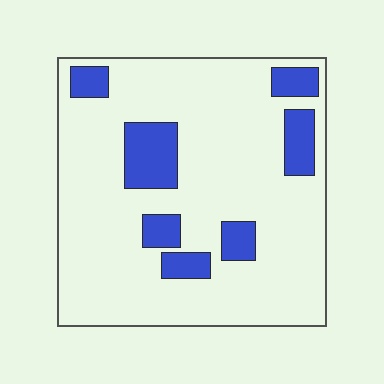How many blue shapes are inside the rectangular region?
7.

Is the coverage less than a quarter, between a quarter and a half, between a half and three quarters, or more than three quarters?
Less than a quarter.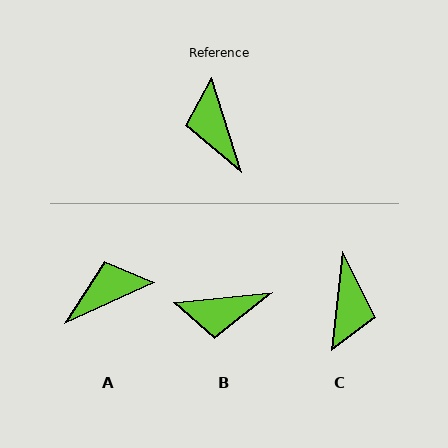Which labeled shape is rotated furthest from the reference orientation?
C, about 156 degrees away.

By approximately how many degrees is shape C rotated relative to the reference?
Approximately 156 degrees counter-clockwise.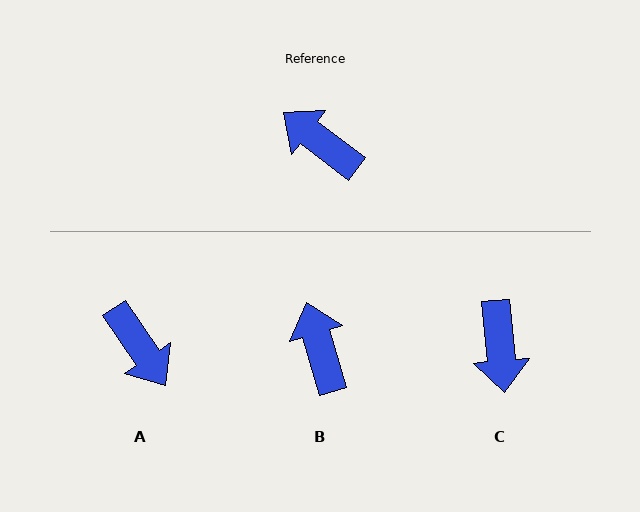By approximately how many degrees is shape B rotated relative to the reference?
Approximately 36 degrees clockwise.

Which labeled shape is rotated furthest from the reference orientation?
A, about 161 degrees away.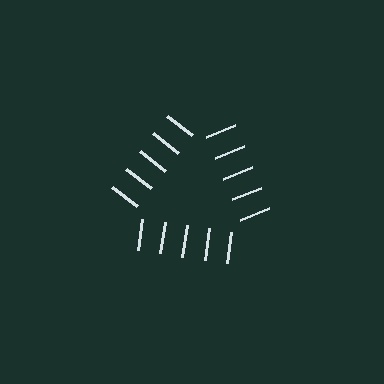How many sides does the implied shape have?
3 sides — the line-ends trace a triangle.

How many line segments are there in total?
15 — 5 along each of the 3 edges.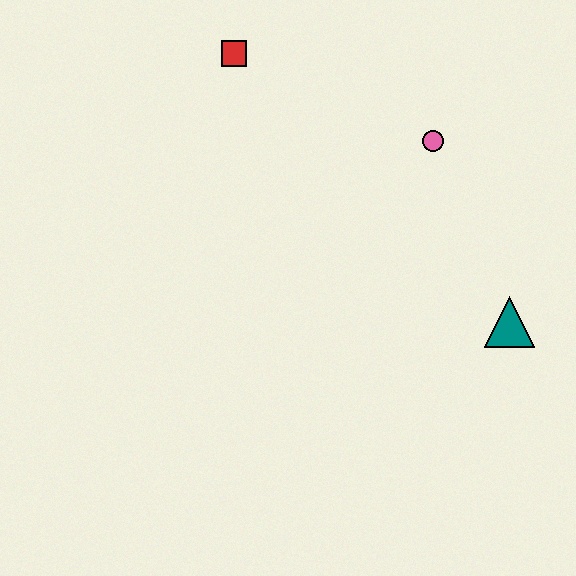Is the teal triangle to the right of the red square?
Yes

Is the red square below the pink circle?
No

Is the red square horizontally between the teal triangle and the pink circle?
No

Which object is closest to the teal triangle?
The pink circle is closest to the teal triangle.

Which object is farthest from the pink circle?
The red square is farthest from the pink circle.